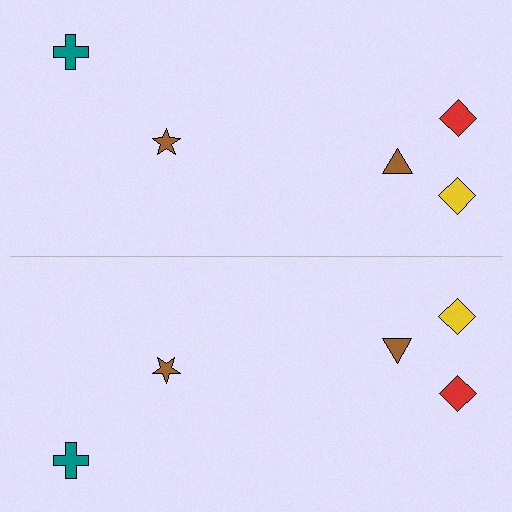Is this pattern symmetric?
Yes, this pattern has bilateral (reflection) symmetry.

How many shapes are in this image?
There are 10 shapes in this image.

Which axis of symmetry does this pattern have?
The pattern has a horizontal axis of symmetry running through the center of the image.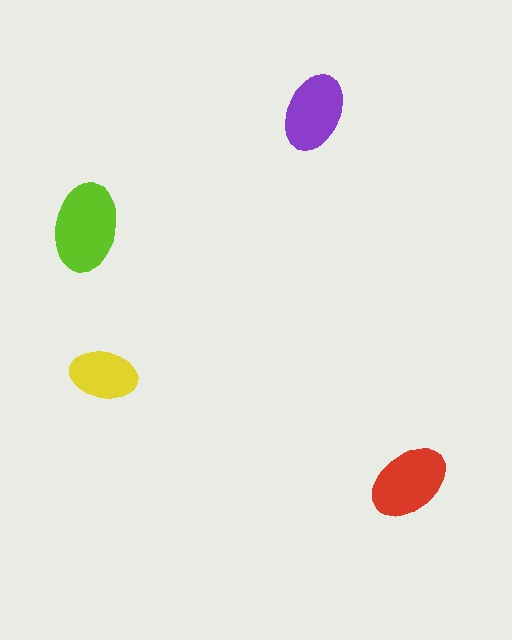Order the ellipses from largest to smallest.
the lime one, the red one, the purple one, the yellow one.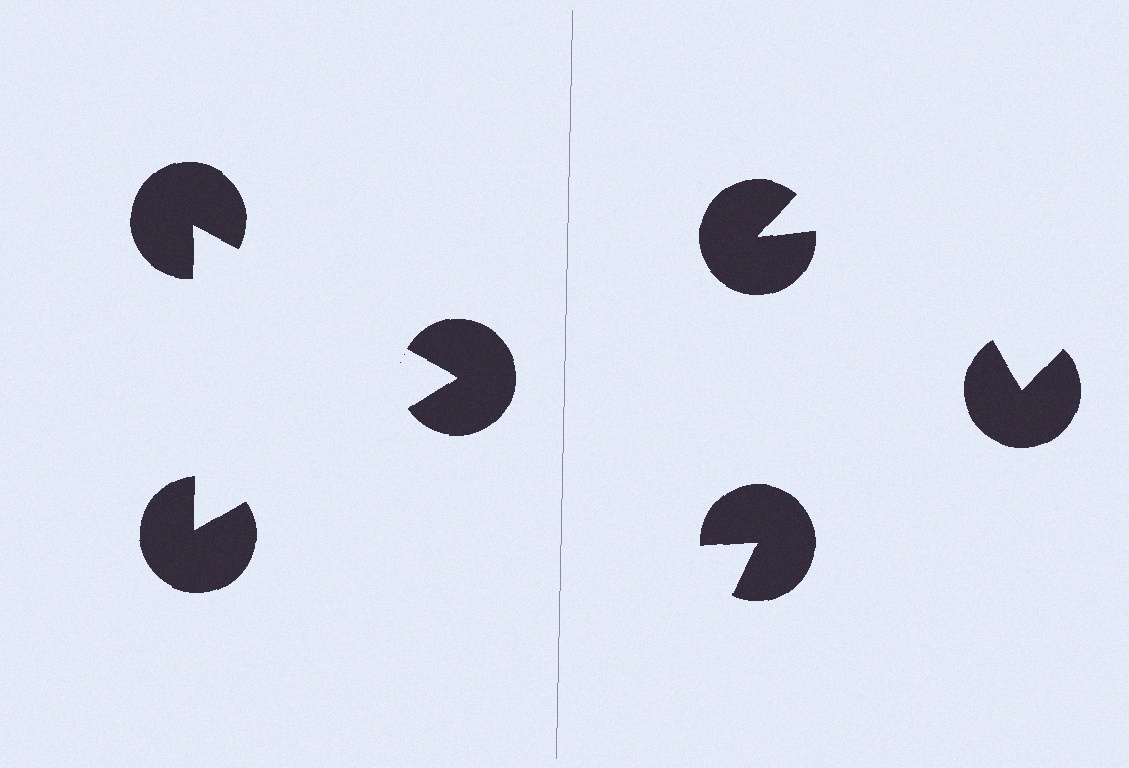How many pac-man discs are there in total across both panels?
6 — 3 on each side.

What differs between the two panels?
The pac-man discs are positioned identically on both sides; only the wedge orientations differ. On the left they align to a triangle; on the right they are misaligned.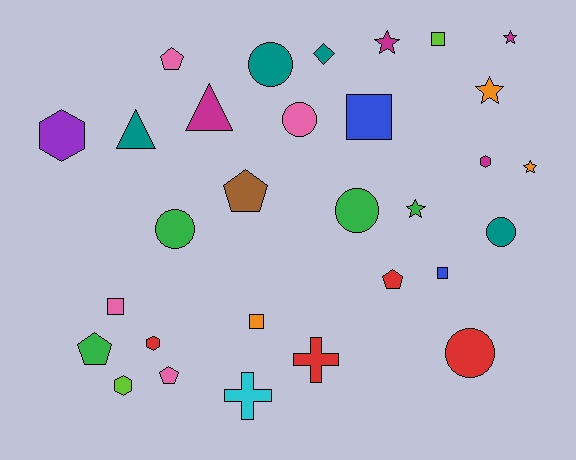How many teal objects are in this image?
There are 4 teal objects.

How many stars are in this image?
There are 5 stars.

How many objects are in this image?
There are 30 objects.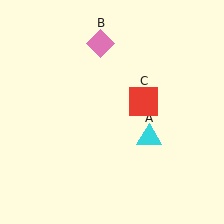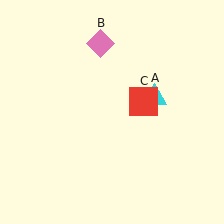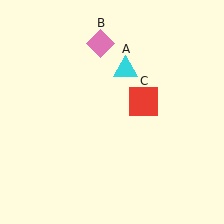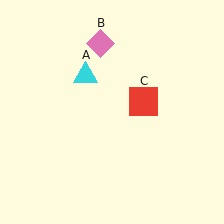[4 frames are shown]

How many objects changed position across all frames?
1 object changed position: cyan triangle (object A).